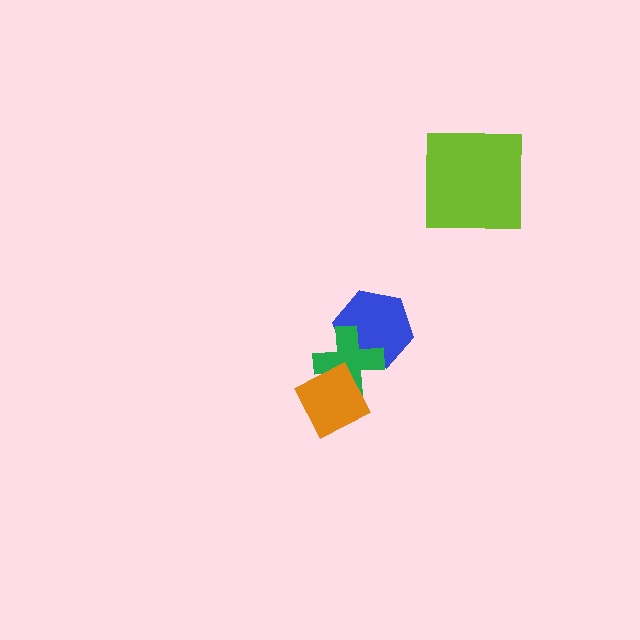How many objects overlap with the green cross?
2 objects overlap with the green cross.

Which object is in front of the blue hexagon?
The green cross is in front of the blue hexagon.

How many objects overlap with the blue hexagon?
1 object overlaps with the blue hexagon.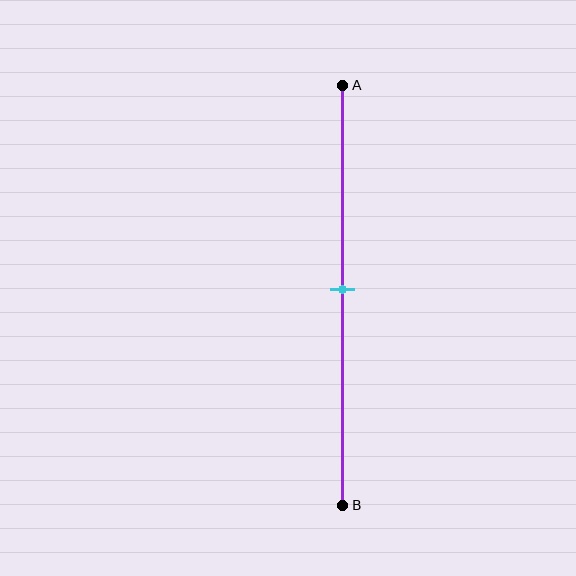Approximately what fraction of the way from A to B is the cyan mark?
The cyan mark is approximately 50% of the way from A to B.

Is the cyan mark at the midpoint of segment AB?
Yes, the mark is approximately at the midpoint.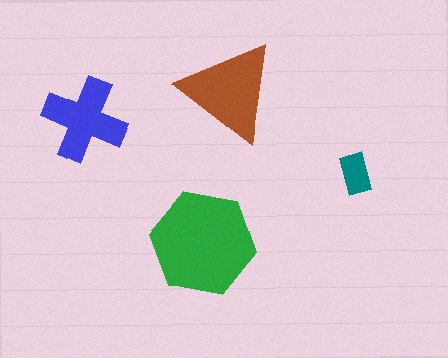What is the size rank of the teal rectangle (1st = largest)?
4th.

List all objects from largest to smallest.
The green hexagon, the brown triangle, the blue cross, the teal rectangle.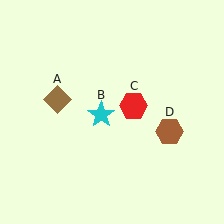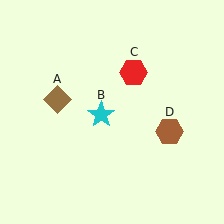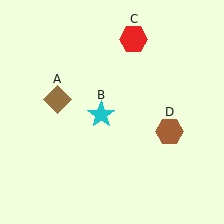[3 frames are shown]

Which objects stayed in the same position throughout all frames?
Brown diamond (object A) and cyan star (object B) and brown hexagon (object D) remained stationary.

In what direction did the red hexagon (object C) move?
The red hexagon (object C) moved up.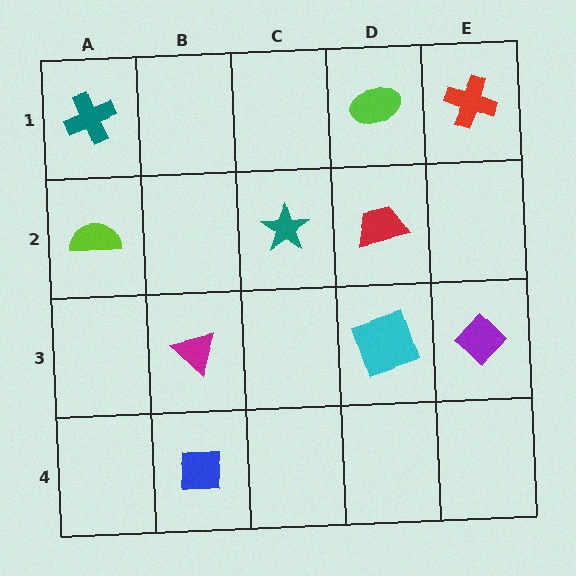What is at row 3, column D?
A cyan square.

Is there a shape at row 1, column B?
No, that cell is empty.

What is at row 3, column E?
A purple diamond.